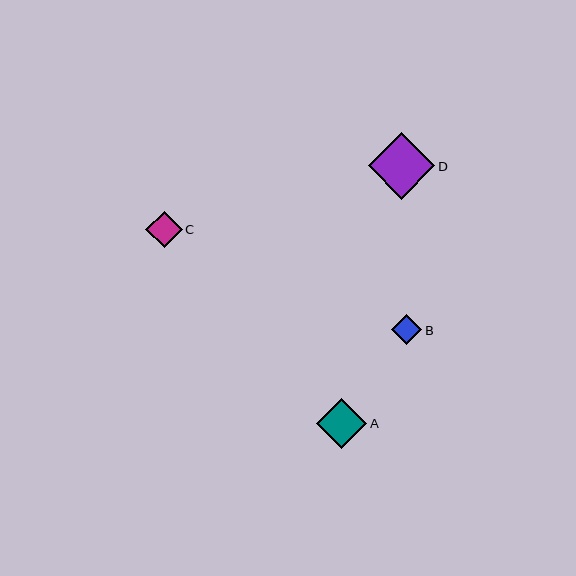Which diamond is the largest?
Diamond D is the largest with a size of approximately 66 pixels.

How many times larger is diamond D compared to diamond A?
Diamond D is approximately 1.3 times the size of diamond A.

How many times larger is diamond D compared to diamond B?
Diamond D is approximately 2.2 times the size of diamond B.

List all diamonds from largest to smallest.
From largest to smallest: D, A, C, B.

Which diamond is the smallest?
Diamond B is the smallest with a size of approximately 30 pixels.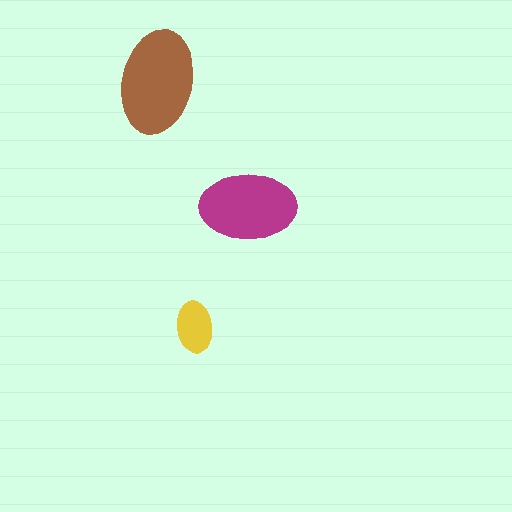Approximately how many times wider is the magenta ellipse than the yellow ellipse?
About 2 times wider.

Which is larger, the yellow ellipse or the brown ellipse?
The brown one.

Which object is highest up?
The brown ellipse is topmost.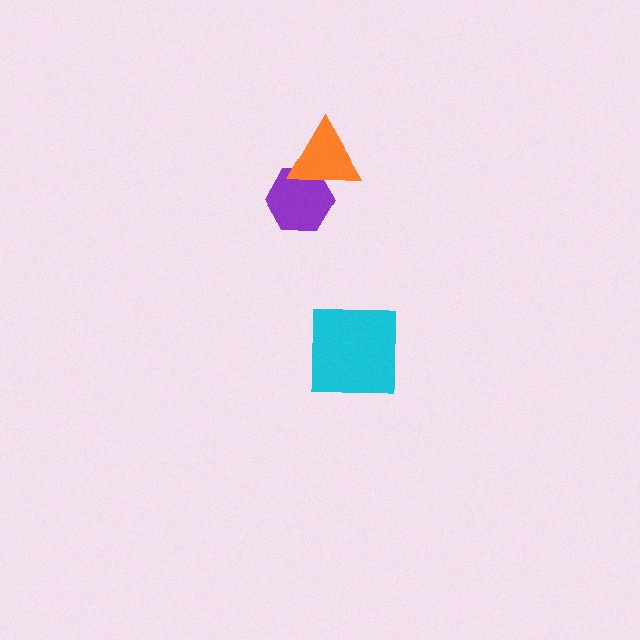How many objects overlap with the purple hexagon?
1 object overlaps with the purple hexagon.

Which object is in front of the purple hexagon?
The orange triangle is in front of the purple hexagon.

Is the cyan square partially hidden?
No, no other shape covers it.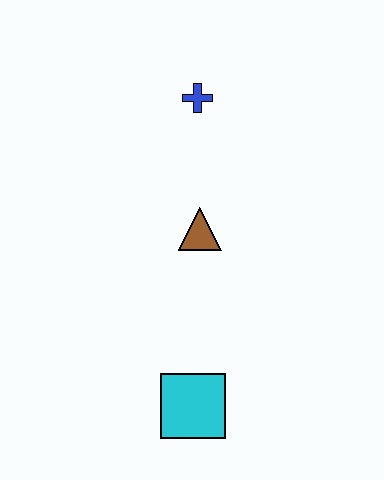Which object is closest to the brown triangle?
The blue cross is closest to the brown triangle.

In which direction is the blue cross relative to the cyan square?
The blue cross is above the cyan square.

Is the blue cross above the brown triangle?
Yes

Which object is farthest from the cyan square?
The blue cross is farthest from the cyan square.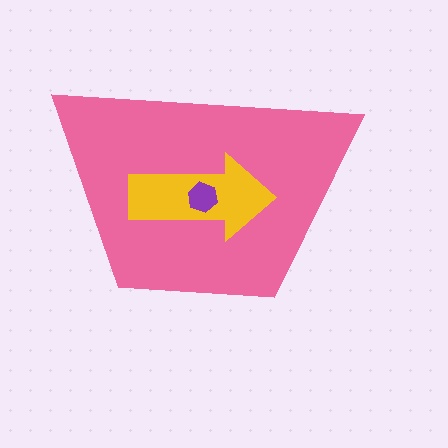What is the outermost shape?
The pink trapezoid.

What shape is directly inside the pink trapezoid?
The yellow arrow.